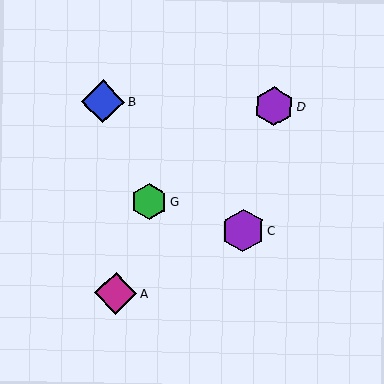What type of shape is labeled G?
Shape G is a green hexagon.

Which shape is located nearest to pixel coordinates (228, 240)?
The purple hexagon (labeled C) at (243, 230) is nearest to that location.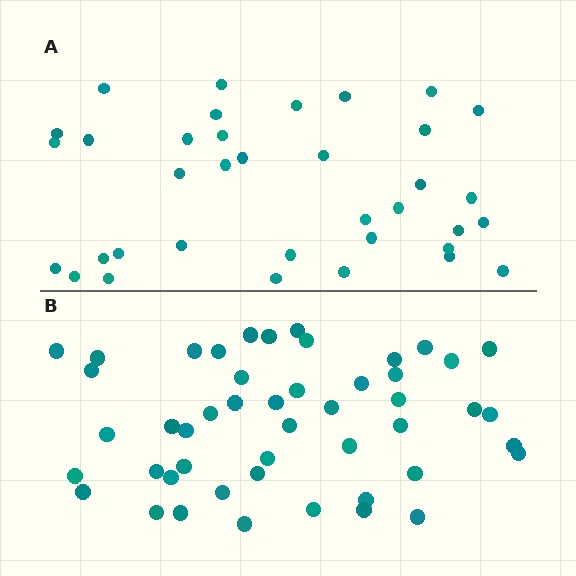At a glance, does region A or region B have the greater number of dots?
Region B (the bottom region) has more dots.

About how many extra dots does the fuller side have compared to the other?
Region B has roughly 12 or so more dots than region A.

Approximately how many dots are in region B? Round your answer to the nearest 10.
About 50 dots. (The exact count is 48, which rounds to 50.)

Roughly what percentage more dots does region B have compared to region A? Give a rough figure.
About 35% more.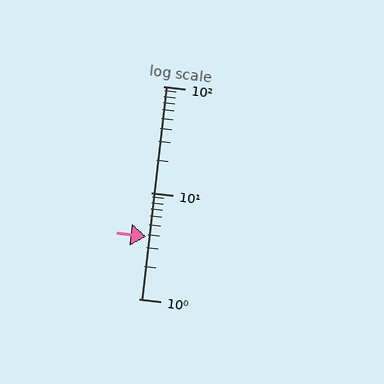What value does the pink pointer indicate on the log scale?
The pointer indicates approximately 3.8.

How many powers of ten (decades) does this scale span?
The scale spans 2 decades, from 1 to 100.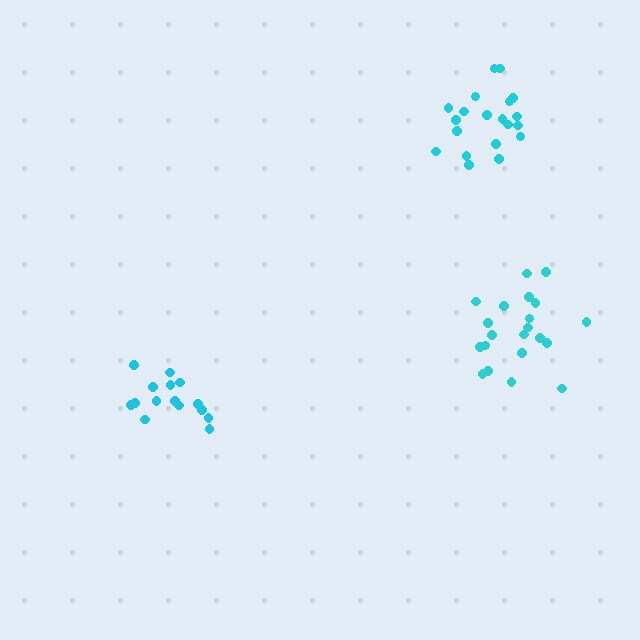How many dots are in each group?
Group 1: 20 dots, Group 2: 21 dots, Group 3: 15 dots (56 total).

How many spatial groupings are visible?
There are 3 spatial groupings.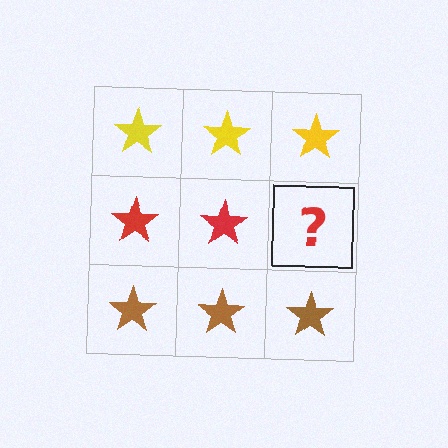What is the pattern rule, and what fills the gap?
The rule is that each row has a consistent color. The gap should be filled with a red star.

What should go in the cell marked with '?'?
The missing cell should contain a red star.